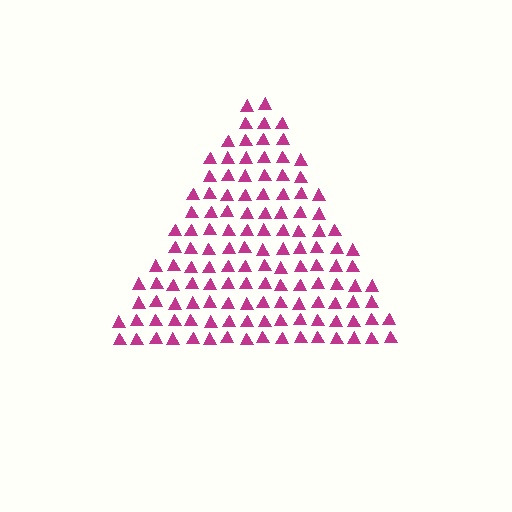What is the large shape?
The large shape is a triangle.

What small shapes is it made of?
It is made of small triangles.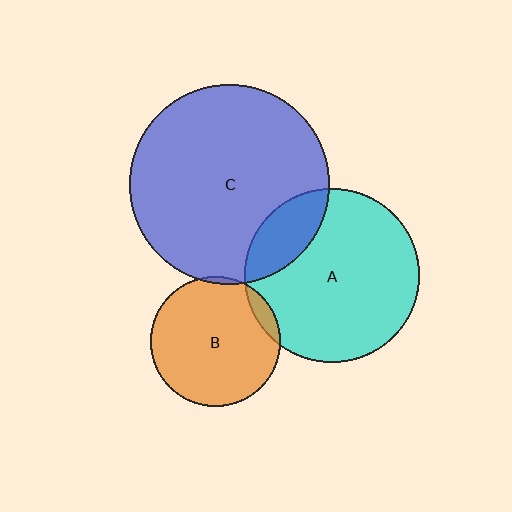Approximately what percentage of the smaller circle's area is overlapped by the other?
Approximately 5%.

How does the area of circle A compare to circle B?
Approximately 1.8 times.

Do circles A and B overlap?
Yes.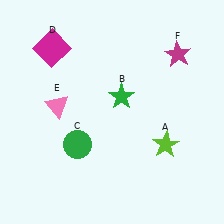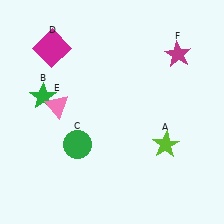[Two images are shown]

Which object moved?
The green star (B) moved left.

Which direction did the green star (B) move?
The green star (B) moved left.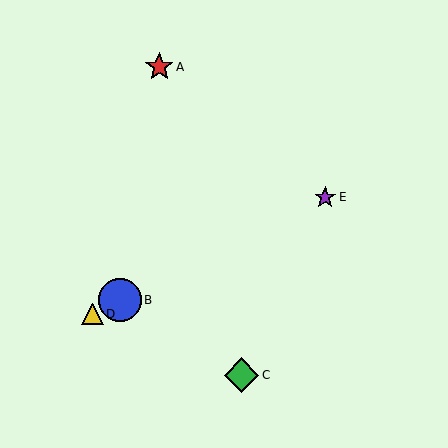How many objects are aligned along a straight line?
3 objects (B, D, E) are aligned along a straight line.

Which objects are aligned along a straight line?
Objects B, D, E are aligned along a straight line.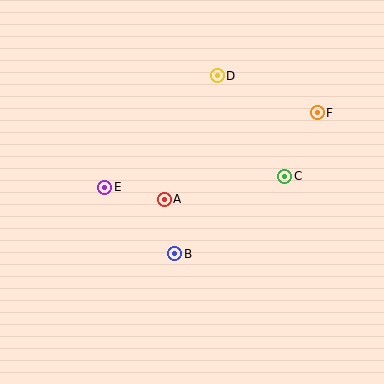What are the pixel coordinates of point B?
Point B is at (175, 254).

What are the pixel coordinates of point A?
Point A is at (164, 199).